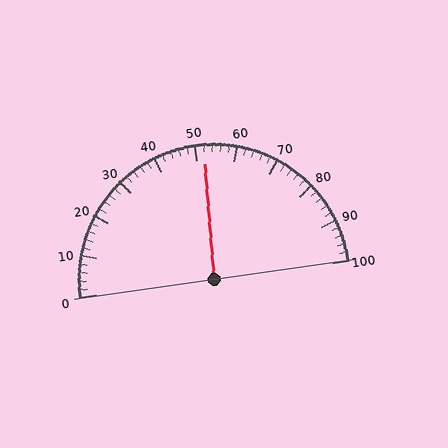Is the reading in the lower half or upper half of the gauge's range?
The reading is in the upper half of the range (0 to 100).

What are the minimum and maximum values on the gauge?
The gauge ranges from 0 to 100.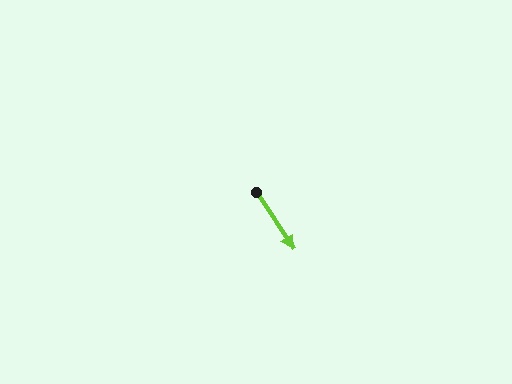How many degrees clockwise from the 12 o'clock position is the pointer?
Approximately 146 degrees.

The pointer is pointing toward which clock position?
Roughly 5 o'clock.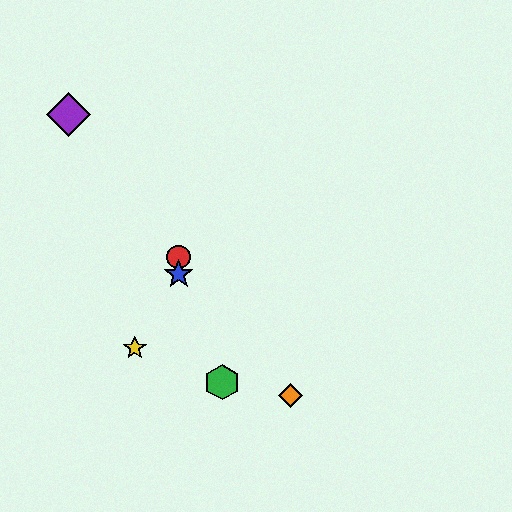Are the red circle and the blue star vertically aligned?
Yes, both are at x≈179.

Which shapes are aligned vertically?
The red circle, the blue star are aligned vertically.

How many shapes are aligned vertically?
2 shapes (the red circle, the blue star) are aligned vertically.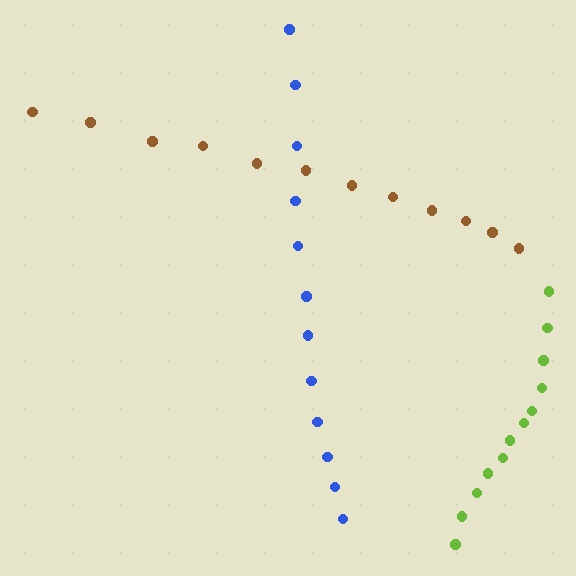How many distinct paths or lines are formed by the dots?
There are 3 distinct paths.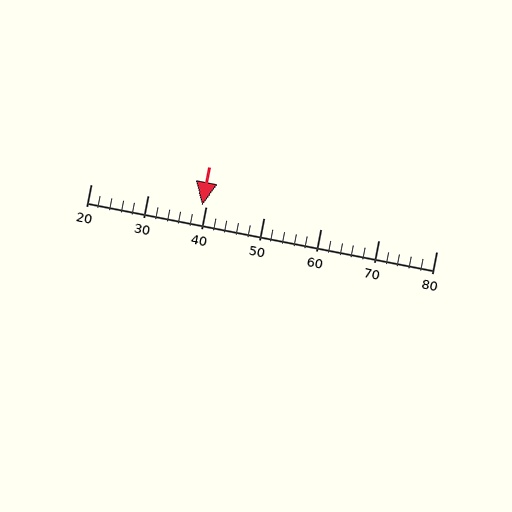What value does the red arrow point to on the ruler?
The red arrow points to approximately 39.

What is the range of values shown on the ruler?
The ruler shows values from 20 to 80.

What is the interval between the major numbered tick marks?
The major tick marks are spaced 10 units apart.